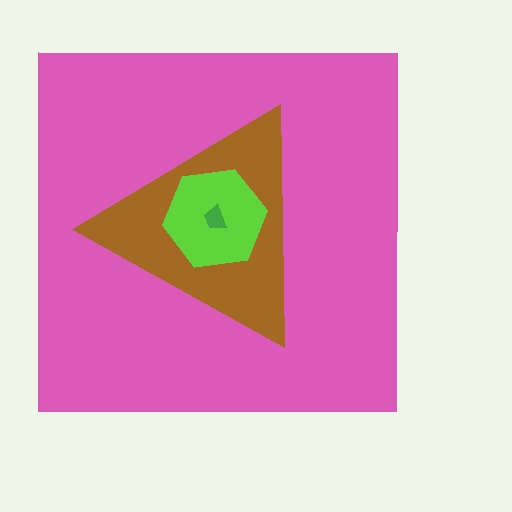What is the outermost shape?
The pink square.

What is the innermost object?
The green trapezoid.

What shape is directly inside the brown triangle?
The lime hexagon.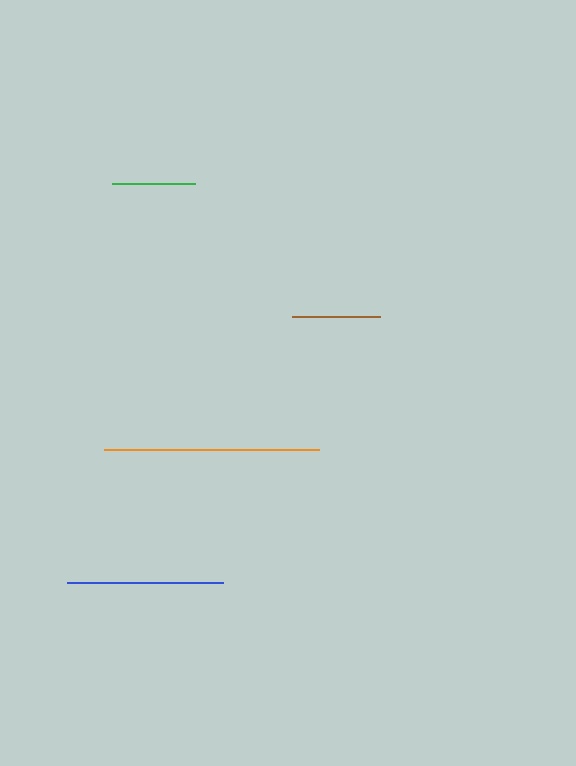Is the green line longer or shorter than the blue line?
The blue line is longer than the green line.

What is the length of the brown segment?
The brown segment is approximately 88 pixels long.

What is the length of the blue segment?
The blue segment is approximately 156 pixels long.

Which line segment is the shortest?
The green line is the shortest at approximately 83 pixels.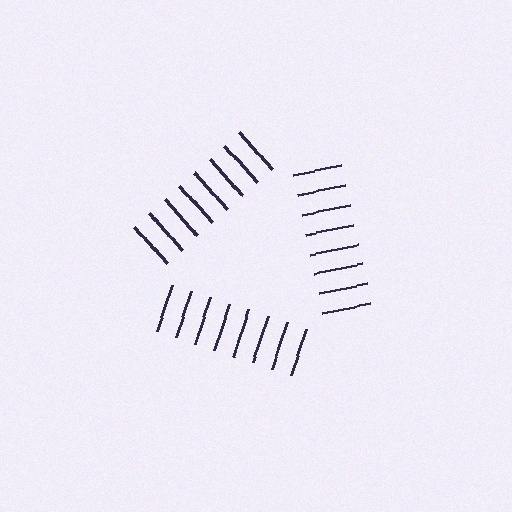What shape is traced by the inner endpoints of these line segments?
An illusory triangle — the line segments terminate on its edges but no continuous stroke is drawn.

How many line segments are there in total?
24 — 8 along each of the 3 edges.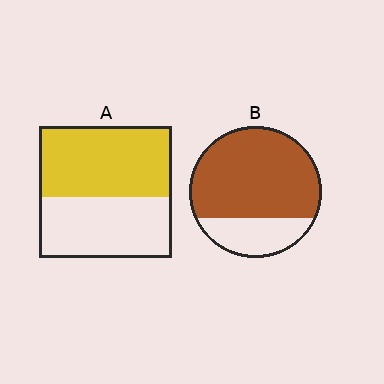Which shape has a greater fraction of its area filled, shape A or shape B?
Shape B.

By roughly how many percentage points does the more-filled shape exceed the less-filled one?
By roughly 20 percentage points (B over A).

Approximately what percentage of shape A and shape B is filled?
A is approximately 55% and B is approximately 75%.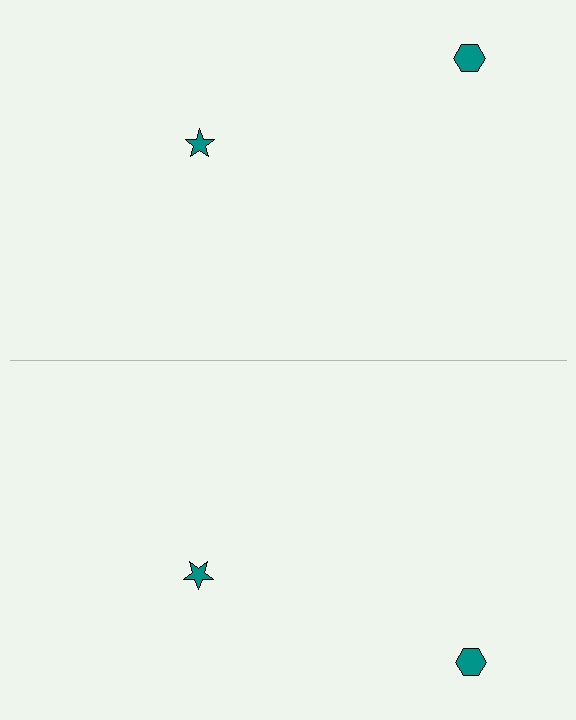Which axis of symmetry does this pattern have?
The pattern has a horizontal axis of symmetry running through the center of the image.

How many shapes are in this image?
There are 4 shapes in this image.